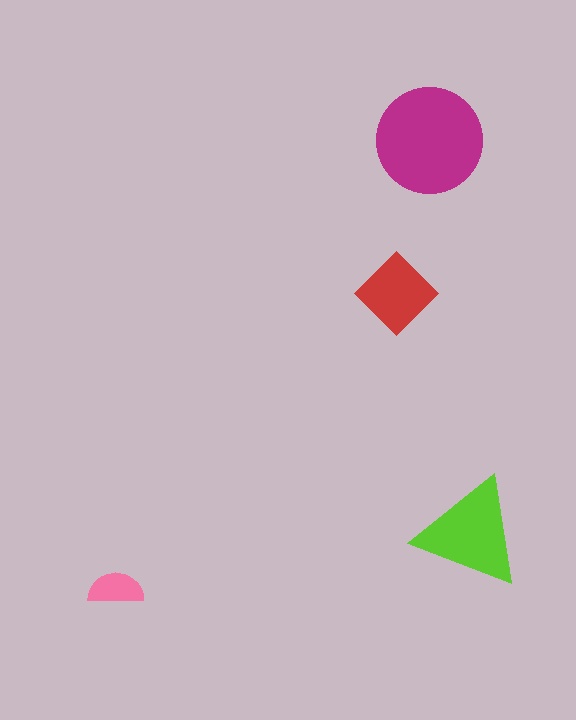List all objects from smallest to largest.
The pink semicircle, the red diamond, the lime triangle, the magenta circle.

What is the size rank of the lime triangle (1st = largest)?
2nd.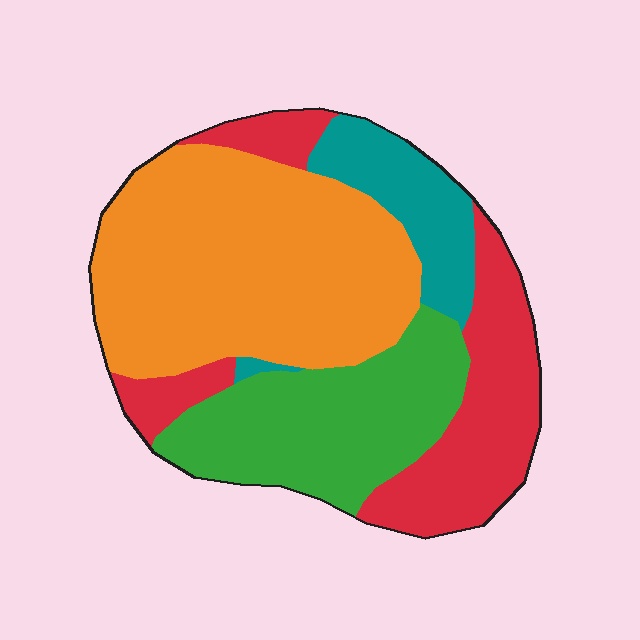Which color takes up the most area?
Orange, at roughly 40%.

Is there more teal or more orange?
Orange.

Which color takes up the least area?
Teal, at roughly 10%.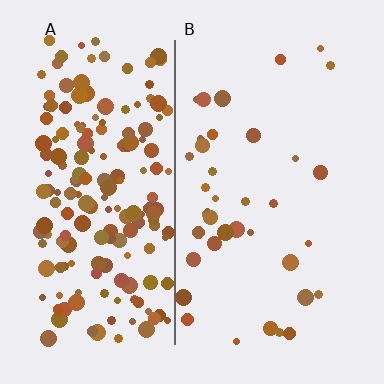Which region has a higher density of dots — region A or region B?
A (the left).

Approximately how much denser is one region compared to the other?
Approximately 4.9× — region A over region B.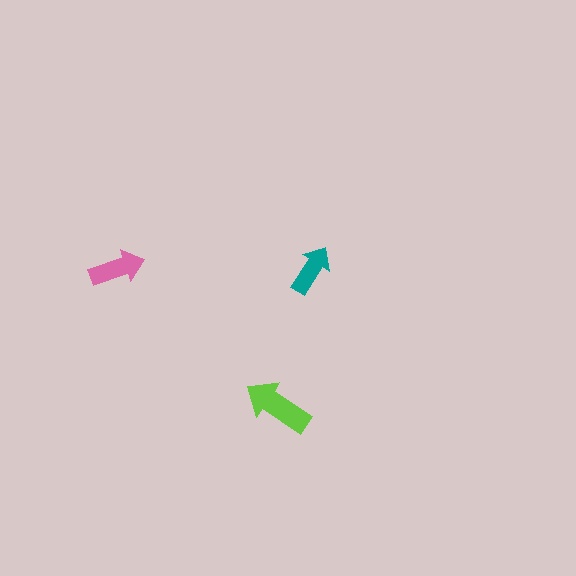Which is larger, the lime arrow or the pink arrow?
The lime one.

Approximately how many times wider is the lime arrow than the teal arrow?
About 1.5 times wider.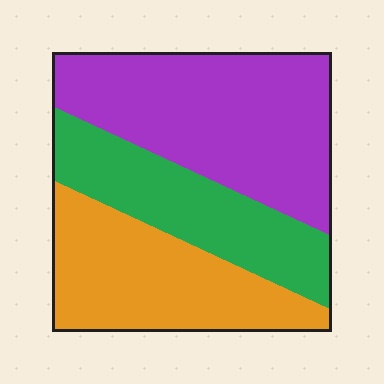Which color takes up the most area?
Purple, at roughly 45%.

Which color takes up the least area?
Green, at roughly 25%.